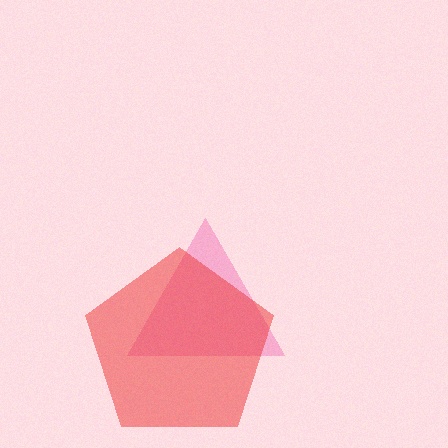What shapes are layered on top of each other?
The layered shapes are: a pink triangle, a red pentagon.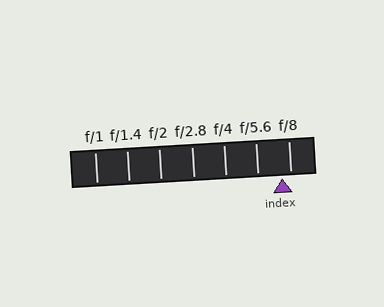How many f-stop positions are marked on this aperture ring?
There are 7 f-stop positions marked.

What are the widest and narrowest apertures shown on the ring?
The widest aperture shown is f/1 and the narrowest is f/8.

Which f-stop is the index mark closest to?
The index mark is closest to f/8.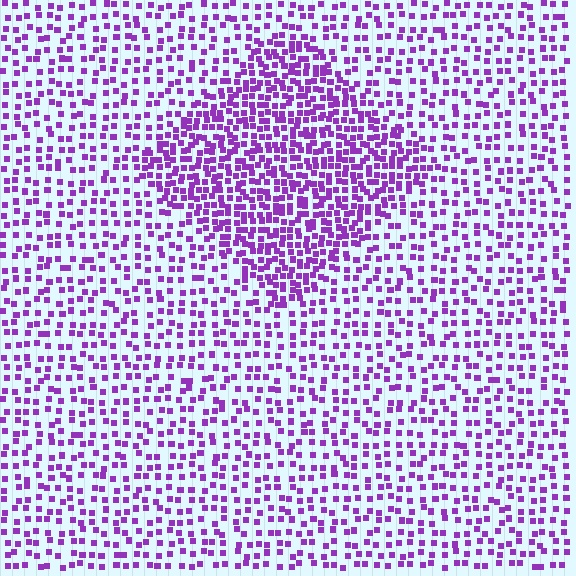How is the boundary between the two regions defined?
The boundary is defined by a change in element density (approximately 2.0x ratio). All elements are the same color, size, and shape.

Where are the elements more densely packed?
The elements are more densely packed inside the diamond boundary.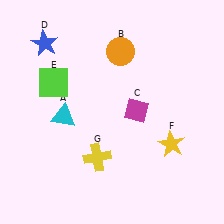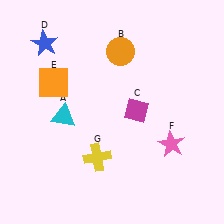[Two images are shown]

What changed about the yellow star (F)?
In Image 1, F is yellow. In Image 2, it changed to pink.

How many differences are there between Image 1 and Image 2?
There are 2 differences between the two images.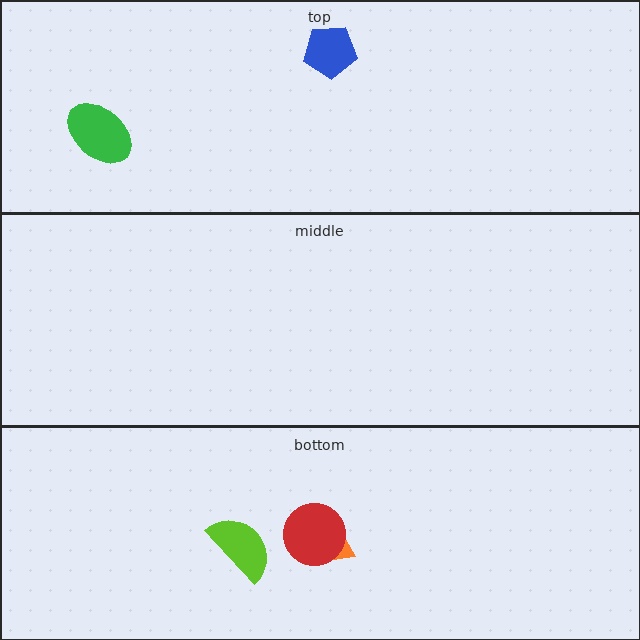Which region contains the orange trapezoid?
The bottom region.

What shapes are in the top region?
The blue pentagon, the green ellipse.